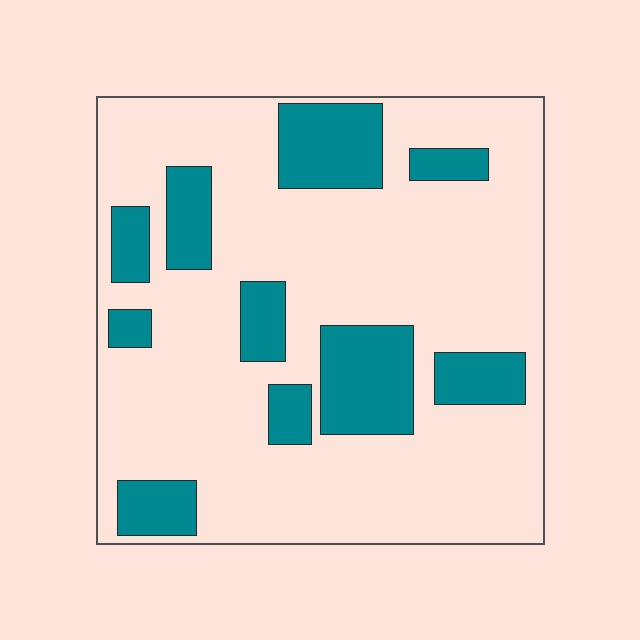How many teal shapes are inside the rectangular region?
10.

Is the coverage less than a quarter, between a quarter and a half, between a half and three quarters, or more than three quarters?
Less than a quarter.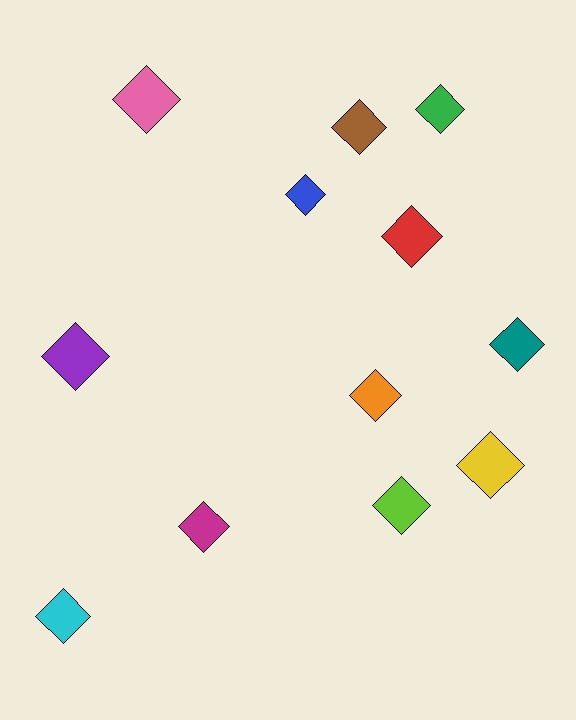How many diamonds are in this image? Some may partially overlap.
There are 12 diamonds.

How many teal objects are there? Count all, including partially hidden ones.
There is 1 teal object.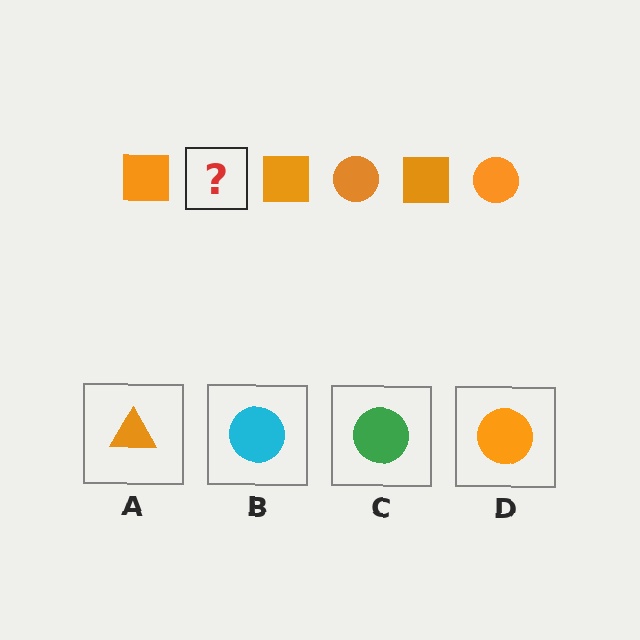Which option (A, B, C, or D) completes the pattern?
D.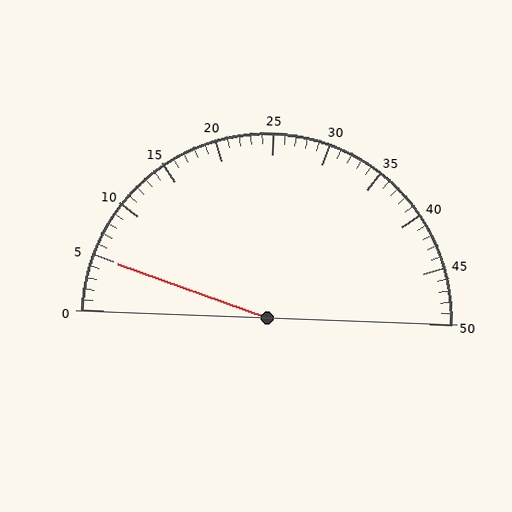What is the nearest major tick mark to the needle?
The nearest major tick mark is 5.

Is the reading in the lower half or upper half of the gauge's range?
The reading is in the lower half of the range (0 to 50).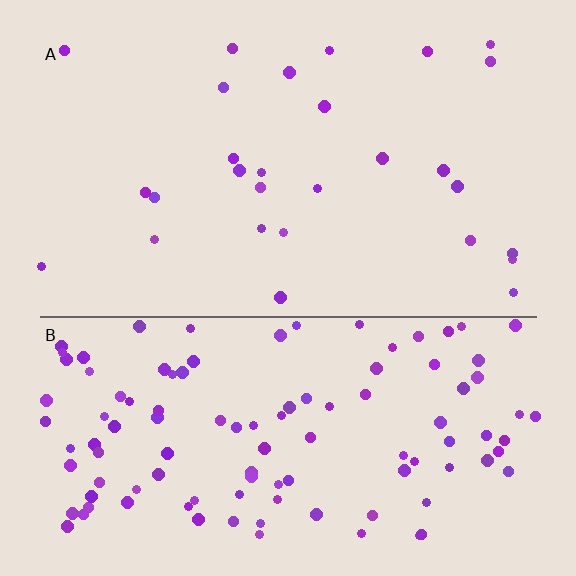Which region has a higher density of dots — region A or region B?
B (the bottom).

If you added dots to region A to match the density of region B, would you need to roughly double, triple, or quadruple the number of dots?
Approximately quadruple.